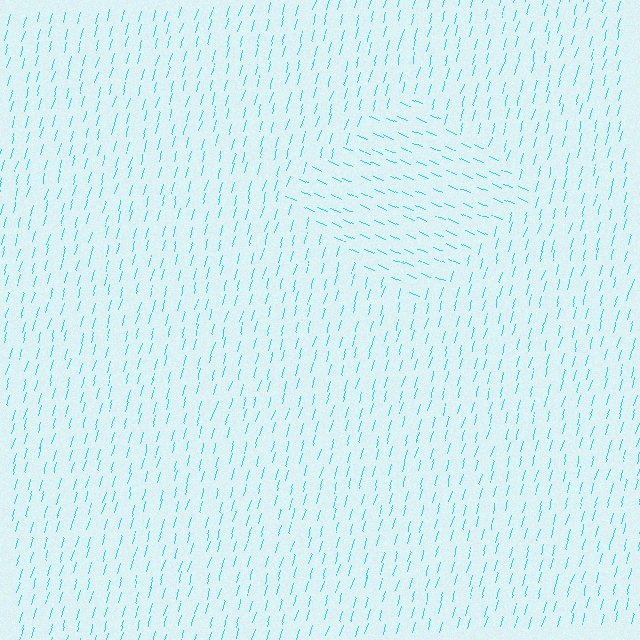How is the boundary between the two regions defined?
The boundary is defined purely by a change in line orientation (approximately 82 degrees difference). All lines are the same color and thickness.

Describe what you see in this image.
The image is filled with small cyan line segments. A diamond region in the image has lines oriented differently from the surrounding lines, creating a visible texture boundary.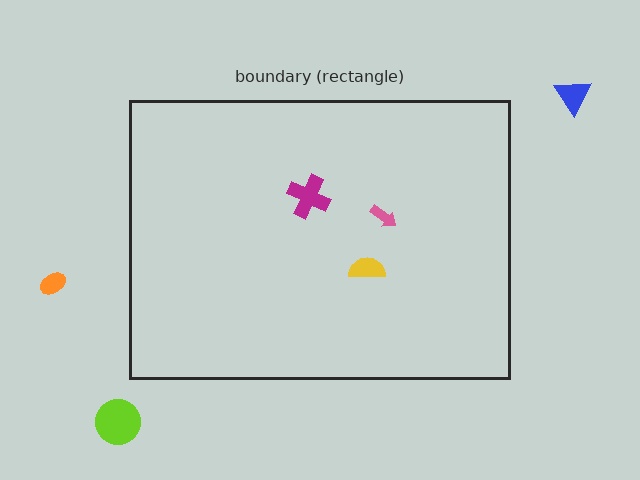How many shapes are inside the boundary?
3 inside, 3 outside.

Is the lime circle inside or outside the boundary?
Outside.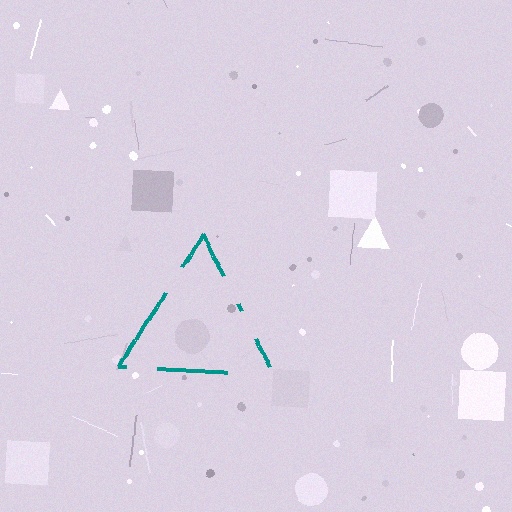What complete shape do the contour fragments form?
The contour fragments form a triangle.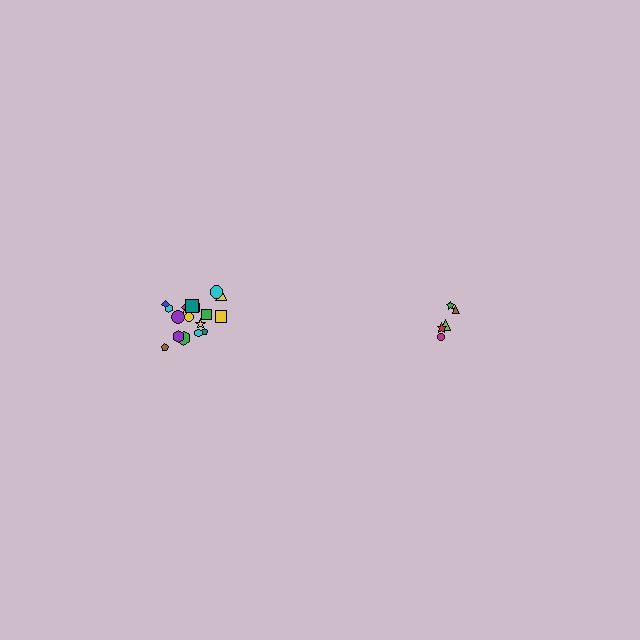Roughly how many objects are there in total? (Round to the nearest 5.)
Roughly 25 objects in total.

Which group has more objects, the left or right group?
The left group.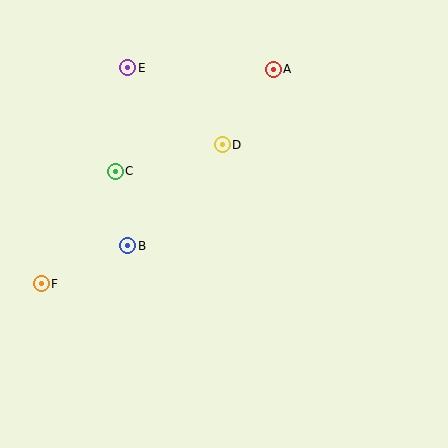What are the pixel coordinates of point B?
Point B is at (128, 246).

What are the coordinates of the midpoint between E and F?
The midpoint between E and F is at (85, 176).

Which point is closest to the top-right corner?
Point A is closest to the top-right corner.